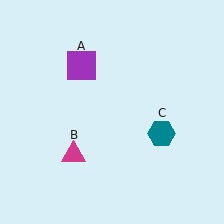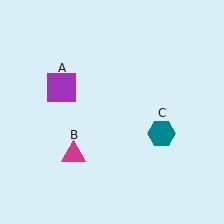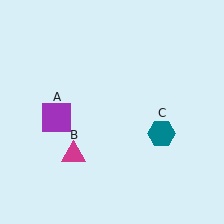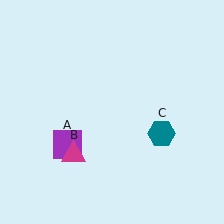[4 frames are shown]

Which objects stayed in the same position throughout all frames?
Magenta triangle (object B) and teal hexagon (object C) remained stationary.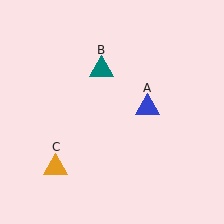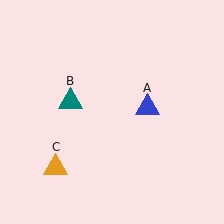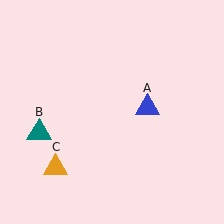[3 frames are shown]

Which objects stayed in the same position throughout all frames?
Blue triangle (object A) and orange triangle (object C) remained stationary.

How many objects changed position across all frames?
1 object changed position: teal triangle (object B).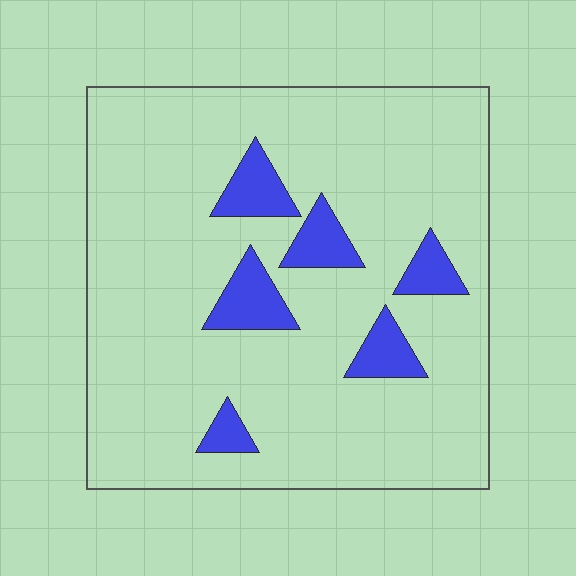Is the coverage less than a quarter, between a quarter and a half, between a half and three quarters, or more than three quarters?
Less than a quarter.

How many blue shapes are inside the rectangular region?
6.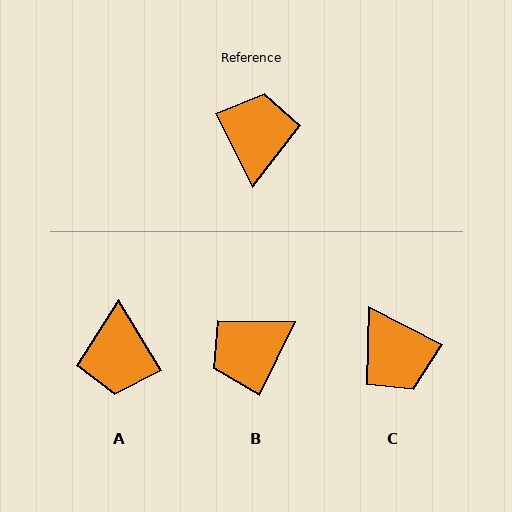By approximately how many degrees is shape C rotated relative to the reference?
Approximately 144 degrees clockwise.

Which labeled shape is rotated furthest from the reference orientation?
A, about 175 degrees away.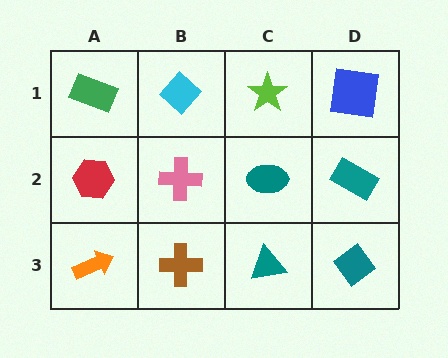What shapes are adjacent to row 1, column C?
A teal ellipse (row 2, column C), a cyan diamond (row 1, column B), a blue square (row 1, column D).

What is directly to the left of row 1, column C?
A cyan diamond.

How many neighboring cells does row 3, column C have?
3.